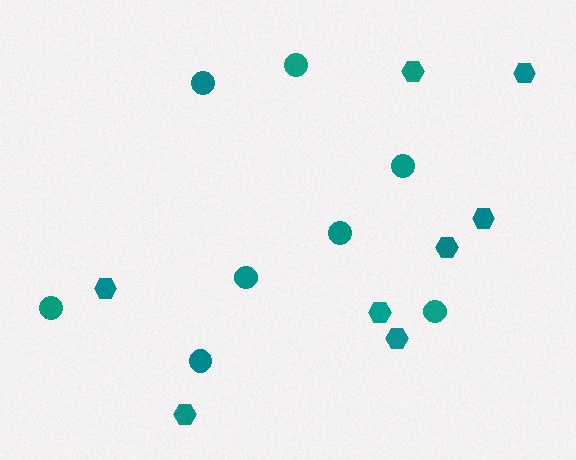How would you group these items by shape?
There are 2 groups: one group of circles (8) and one group of hexagons (8).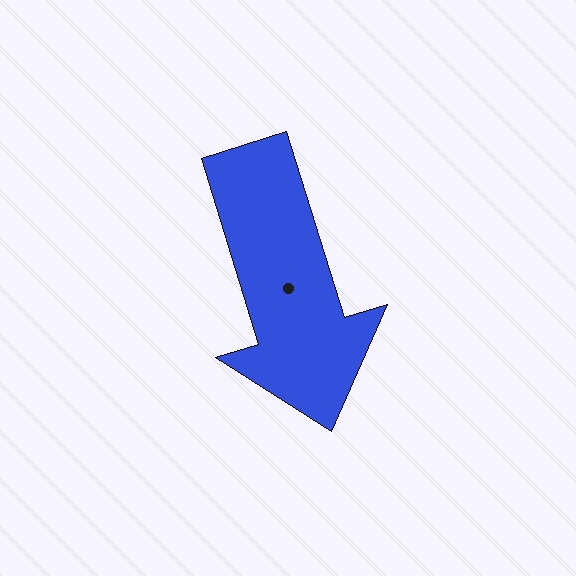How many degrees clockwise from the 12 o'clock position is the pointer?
Approximately 163 degrees.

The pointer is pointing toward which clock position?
Roughly 5 o'clock.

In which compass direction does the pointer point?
South.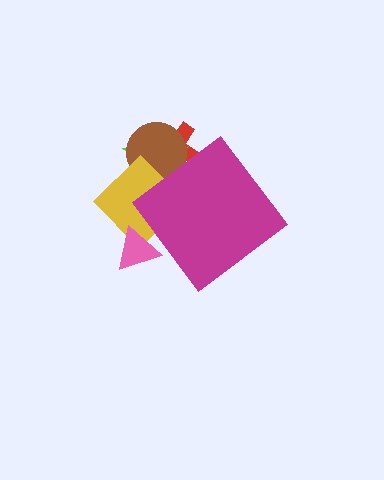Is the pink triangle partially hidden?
Yes, the pink triangle is partially hidden behind the magenta diamond.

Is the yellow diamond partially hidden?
Yes, the yellow diamond is partially hidden behind the magenta diamond.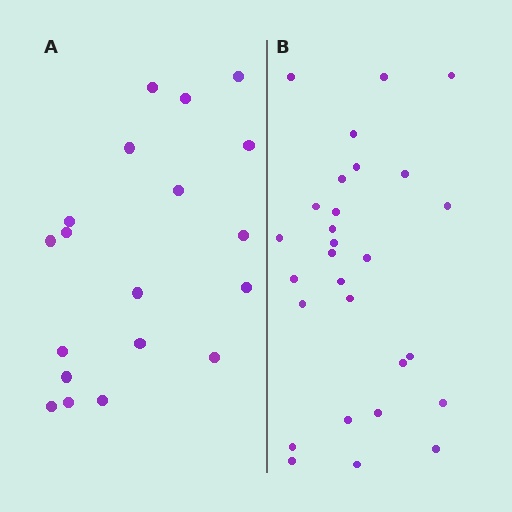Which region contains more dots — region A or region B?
Region B (the right region) has more dots.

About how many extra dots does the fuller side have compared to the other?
Region B has roughly 8 or so more dots than region A.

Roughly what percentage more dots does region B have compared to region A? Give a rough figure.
About 45% more.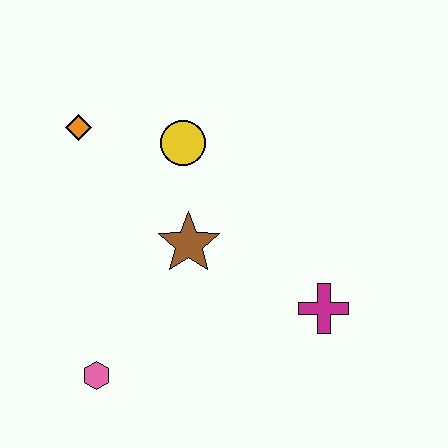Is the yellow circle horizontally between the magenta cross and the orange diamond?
Yes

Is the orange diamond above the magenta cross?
Yes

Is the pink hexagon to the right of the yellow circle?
No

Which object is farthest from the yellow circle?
The pink hexagon is farthest from the yellow circle.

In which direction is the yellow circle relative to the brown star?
The yellow circle is above the brown star.